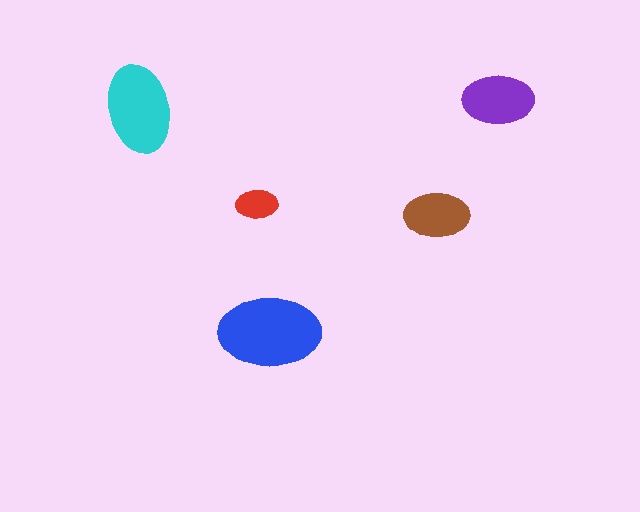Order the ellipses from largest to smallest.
the blue one, the cyan one, the purple one, the brown one, the red one.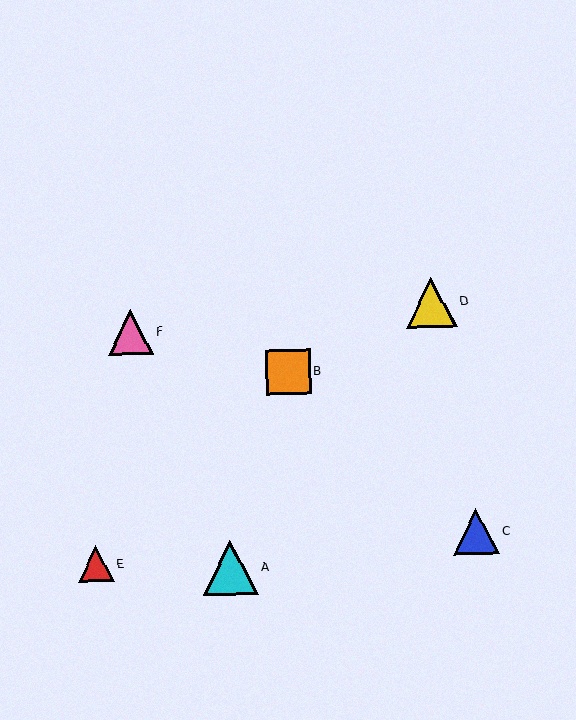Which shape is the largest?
The cyan triangle (labeled A) is the largest.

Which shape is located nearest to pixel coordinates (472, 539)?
The blue triangle (labeled C) at (476, 532) is nearest to that location.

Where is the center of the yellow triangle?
The center of the yellow triangle is at (431, 303).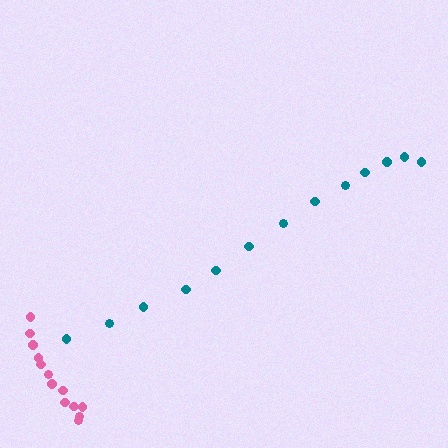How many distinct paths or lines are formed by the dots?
There are 2 distinct paths.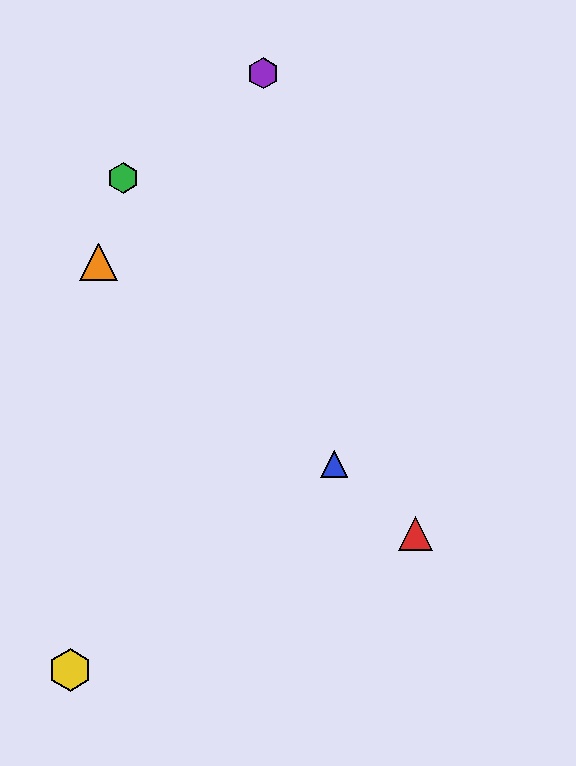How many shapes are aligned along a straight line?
3 shapes (the red triangle, the blue triangle, the orange triangle) are aligned along a straight line.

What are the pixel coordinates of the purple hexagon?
The purple hexagon is at (263, 73).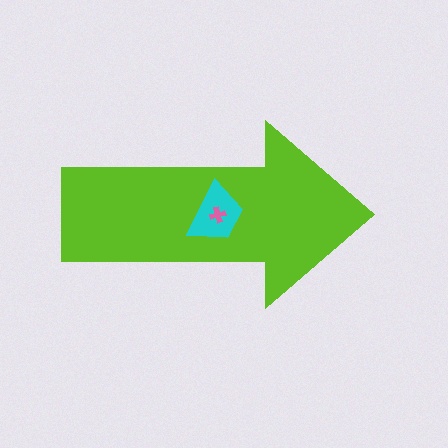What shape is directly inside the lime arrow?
The cyan trapezoid.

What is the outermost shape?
The lime arrow.